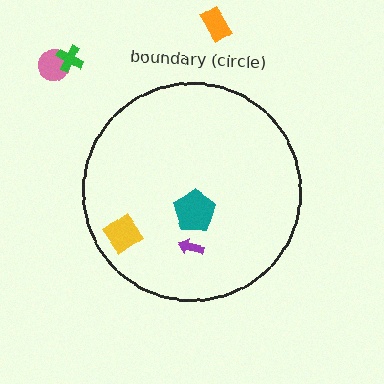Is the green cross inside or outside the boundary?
Outside.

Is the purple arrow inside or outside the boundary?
Inside.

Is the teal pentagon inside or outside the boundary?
Inside.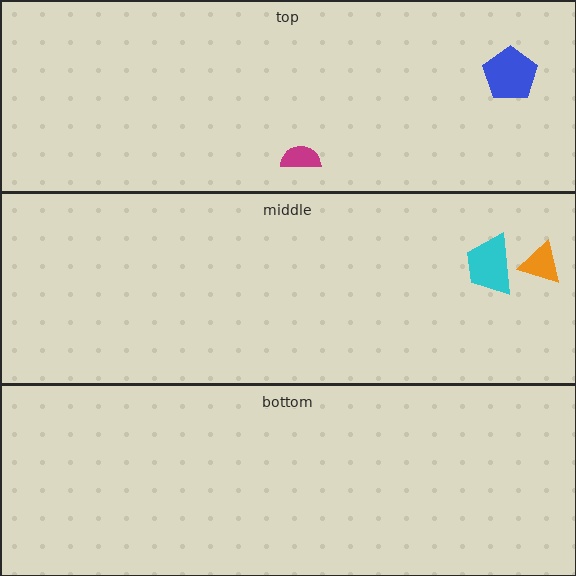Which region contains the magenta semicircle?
The top region.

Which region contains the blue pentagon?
The top region.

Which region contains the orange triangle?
The middle region.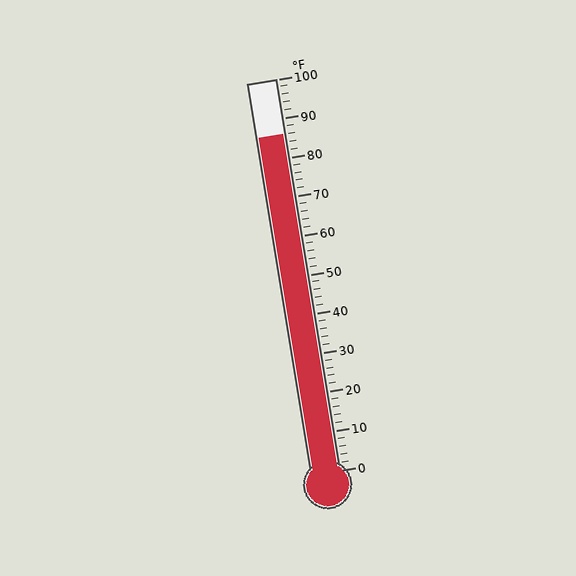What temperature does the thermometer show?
The thermometer shows approximately 86°F.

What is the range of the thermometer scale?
The thermometer scale ranges from 0°F to 100°F.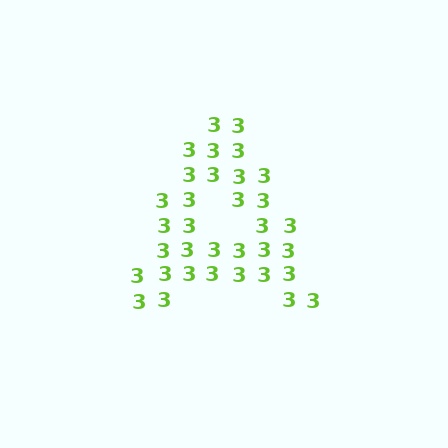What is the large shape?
The large shape is the letter A.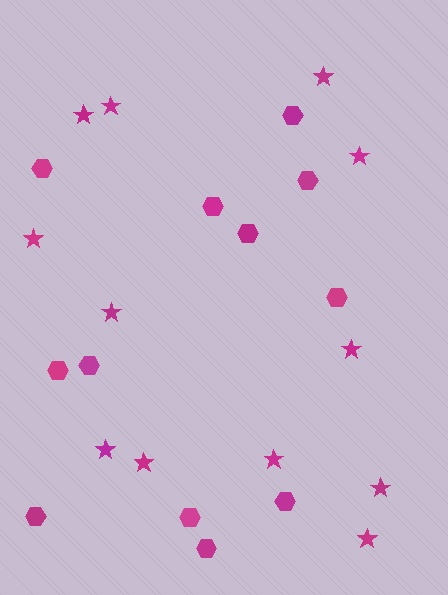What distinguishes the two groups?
There are 2 groups: one group of stars (12) and one group of hexagons (12).